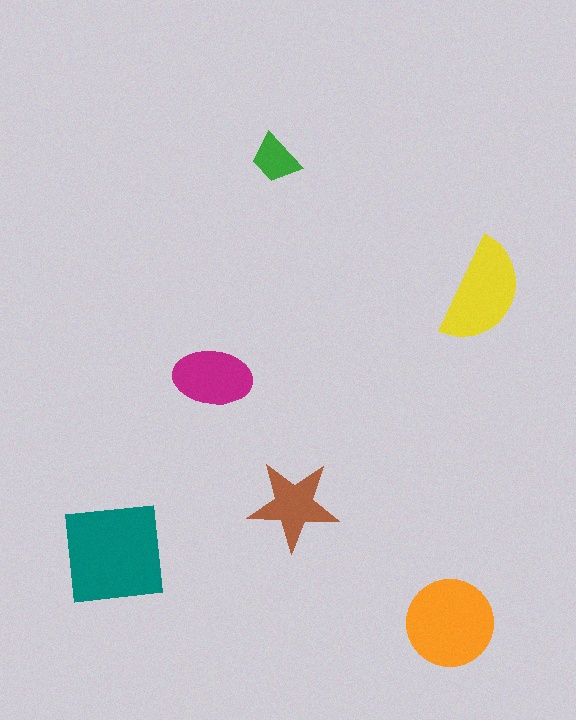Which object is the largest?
The teal square.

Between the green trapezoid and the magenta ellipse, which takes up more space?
The magenta ellipse.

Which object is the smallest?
The green trapezoid.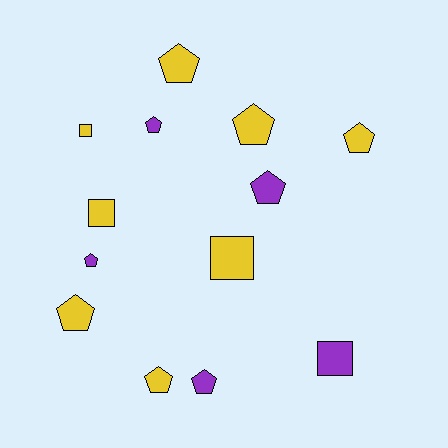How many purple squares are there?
There is 1 purple square.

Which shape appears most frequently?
Pentagon, with 9 objects.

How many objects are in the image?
There are 13 objects.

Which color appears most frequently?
Yellow, with 8 objects.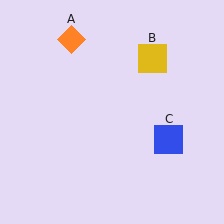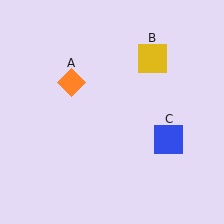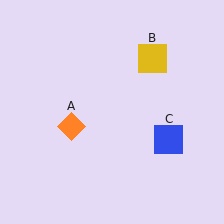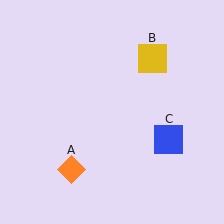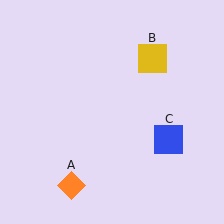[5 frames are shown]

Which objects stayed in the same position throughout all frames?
Yellow square (object B) and blue square (object C) remained stationary.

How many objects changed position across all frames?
1 object changed position: orange diamond (object A).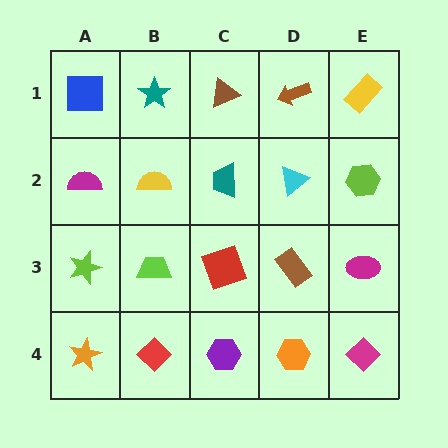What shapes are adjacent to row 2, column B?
A teal star (row 1, column B), a lime trapezoid (row 3, column B), a magenta semicircle (row 2, column A), a teal trapezoid (row 2, column C).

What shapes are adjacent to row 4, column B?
A lime trapezoid (row 3, column B), an orange star (row 4, column A), a purple hexagon (row 4, column C).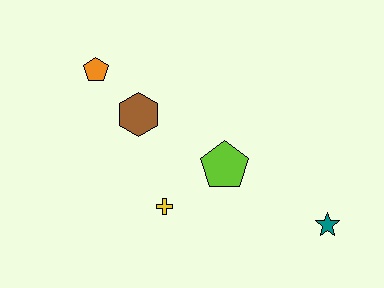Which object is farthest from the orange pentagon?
The teal star is farthest from the orange pentagon.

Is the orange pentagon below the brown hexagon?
No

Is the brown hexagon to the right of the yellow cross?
No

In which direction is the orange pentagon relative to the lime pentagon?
The orange pentagon is to the left of the lime pentagon.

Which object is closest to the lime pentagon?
The yellow cross is closest to the lime pentagon.